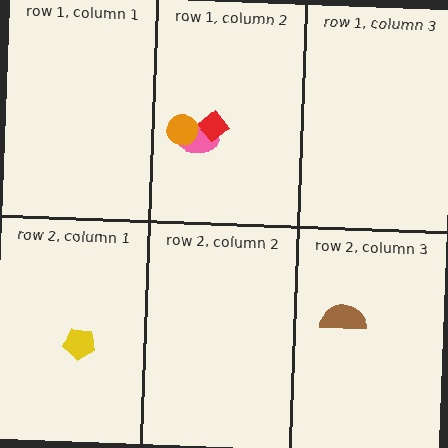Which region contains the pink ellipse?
The row 1, column 2 region.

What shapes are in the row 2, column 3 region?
The brown semicircle.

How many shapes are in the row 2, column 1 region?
1.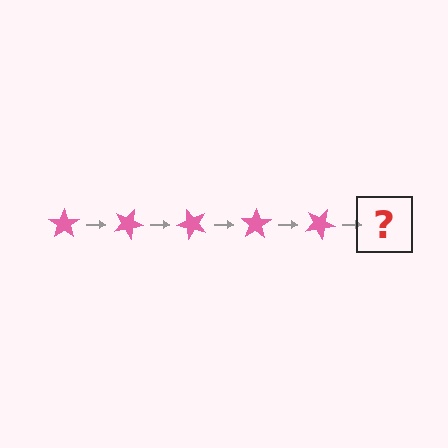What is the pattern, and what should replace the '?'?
The pattern is that the star rotates 25 degrees each step. The '?' should be a pink star rotated 125 degrees.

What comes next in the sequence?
The next element should be a pink star rotated 125 degrees.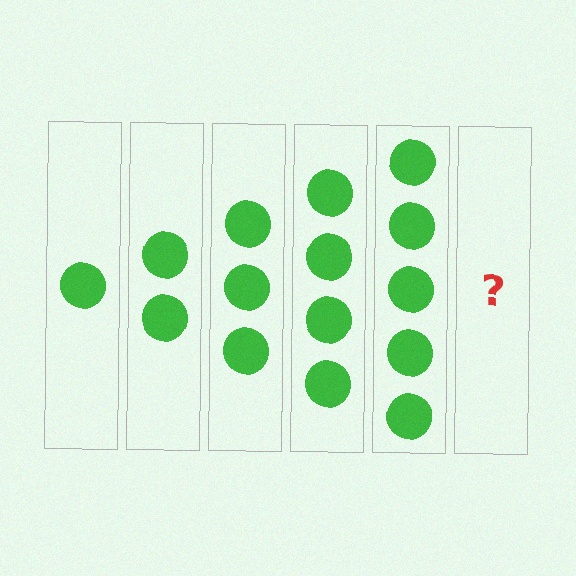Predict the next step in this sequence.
The next step is 6 circles.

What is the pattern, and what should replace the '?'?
The pattern is that each step adds one more circle. The '?' should be 6 circles.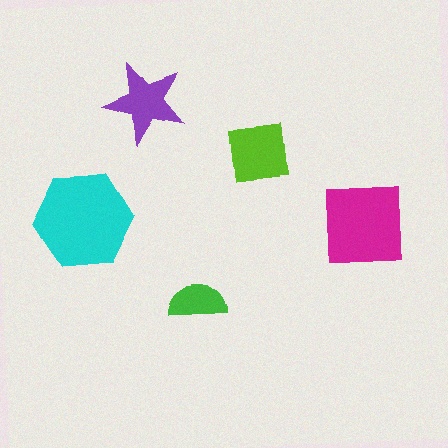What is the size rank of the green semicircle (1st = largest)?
5th.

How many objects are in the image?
There are 5 objects in the image.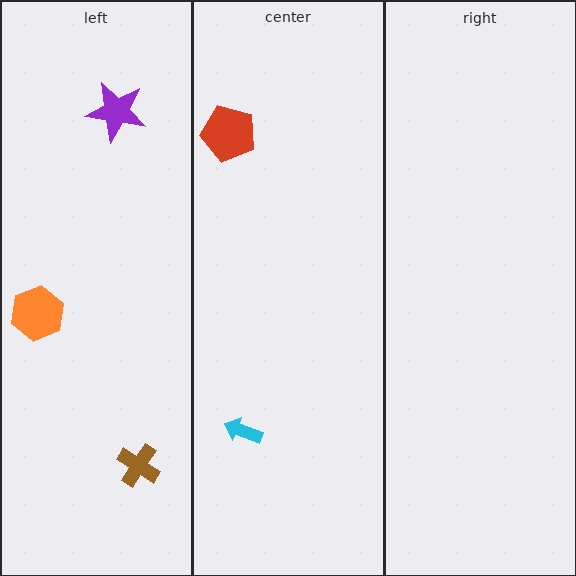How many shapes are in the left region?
3.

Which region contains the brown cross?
The left region.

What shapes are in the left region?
The purple star, the orange hexagon, the brown cross.